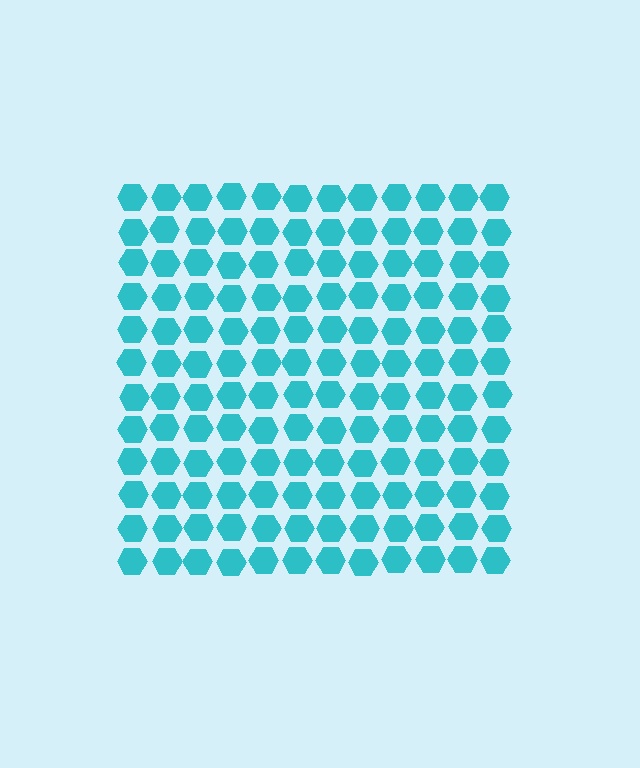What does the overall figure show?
The overall figure shows a square.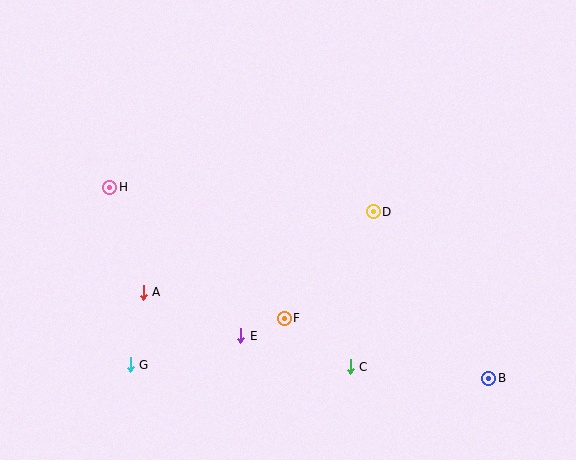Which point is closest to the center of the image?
Point D at (373, 212) is closest to the center.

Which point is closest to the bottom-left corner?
Point G is closest to the bottom-left corner.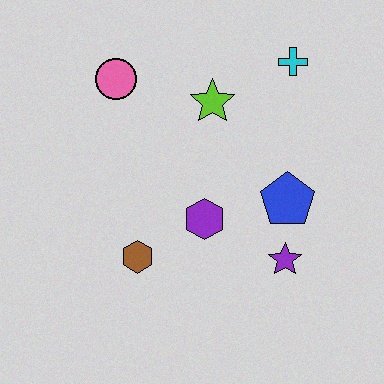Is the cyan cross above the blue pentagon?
Yes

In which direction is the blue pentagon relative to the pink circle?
The blue pentagon is to the right of the pink circle.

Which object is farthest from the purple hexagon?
The cyan cross is farthest from the purple hexagon.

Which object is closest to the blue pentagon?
The purple star is closest to the blue pentagon.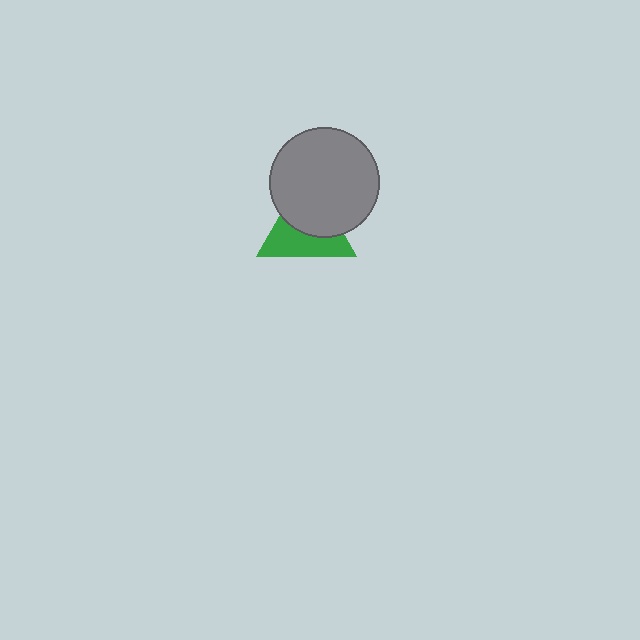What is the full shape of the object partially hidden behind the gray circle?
The partially hidden object is a green triangle.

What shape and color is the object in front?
The object in front is a gray circle.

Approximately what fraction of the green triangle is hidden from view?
Roughly 50% of the green triangle is hidden behind the gray circle.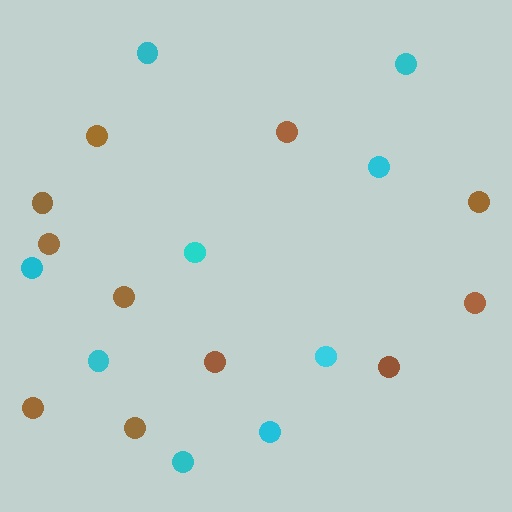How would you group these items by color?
There are 2 groups: one group of brown circles (11) and one group of cyan circles (9).